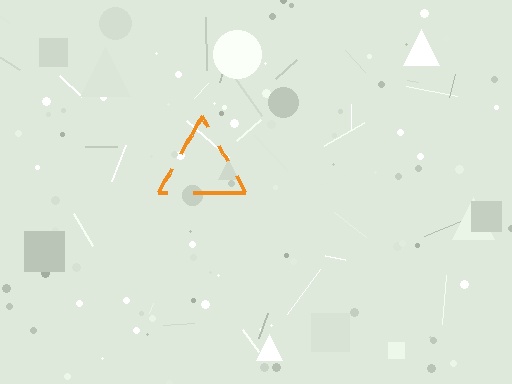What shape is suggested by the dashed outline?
The dashed outline suggests a triangle.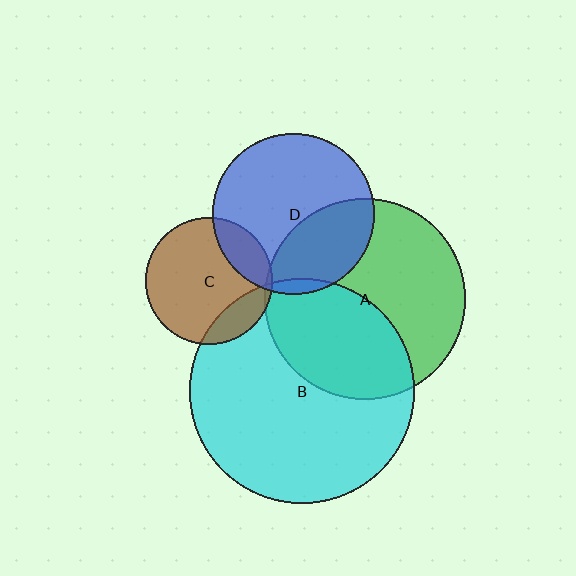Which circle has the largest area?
Circle B (cyan).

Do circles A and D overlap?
Yes.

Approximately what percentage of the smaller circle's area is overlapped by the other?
Approximately 35%.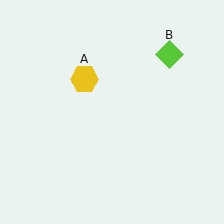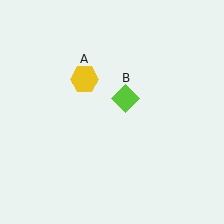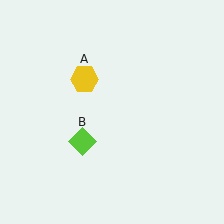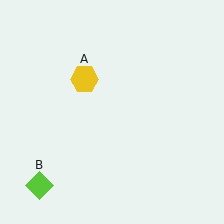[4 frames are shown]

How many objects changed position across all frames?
1 object changed position: lime diamond (object B).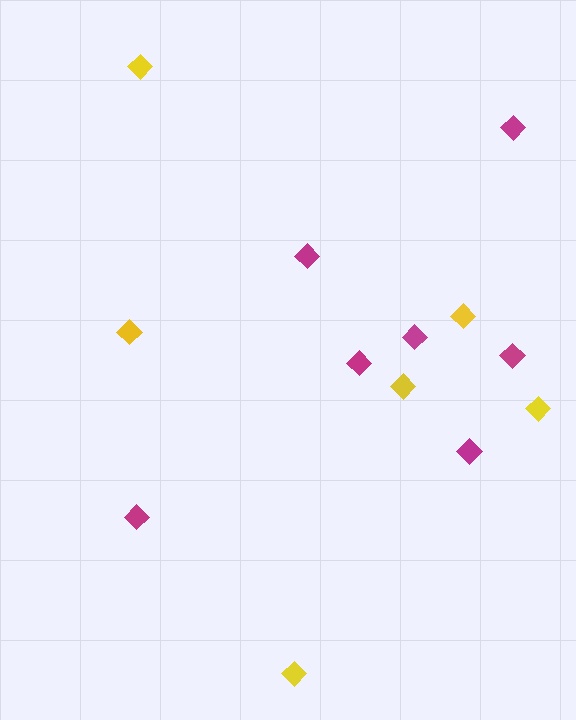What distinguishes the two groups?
There are 2 groups: one group of yellow diamonds (6) and one group of magenta diamonds (7).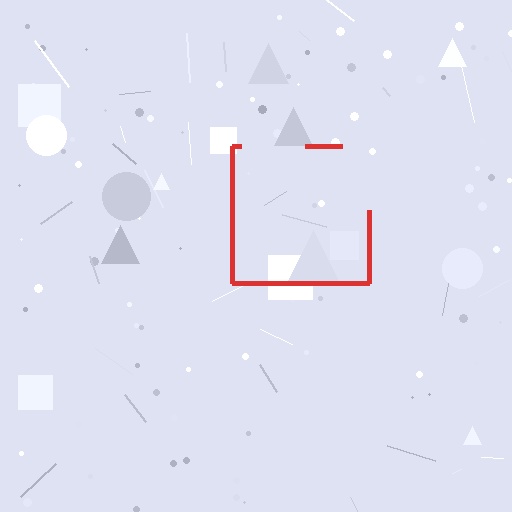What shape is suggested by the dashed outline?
The dashed outline suggests a square.